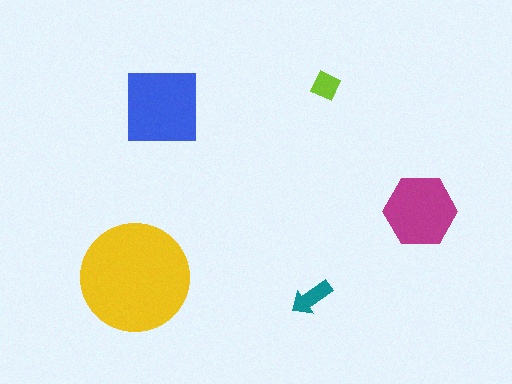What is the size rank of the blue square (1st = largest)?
2nd.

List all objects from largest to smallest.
The yellow circle, the blue square, the magenta hexagon, the teal arrow, the lime diamond.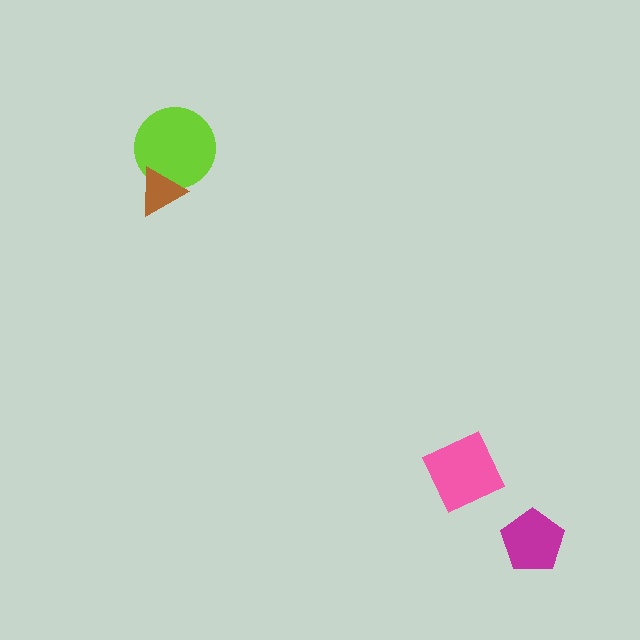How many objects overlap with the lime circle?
1 object overlaps with the lime circle.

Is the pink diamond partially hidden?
No, no other shape covers it.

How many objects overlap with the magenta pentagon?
0 objects overlap with the magenta pentagon.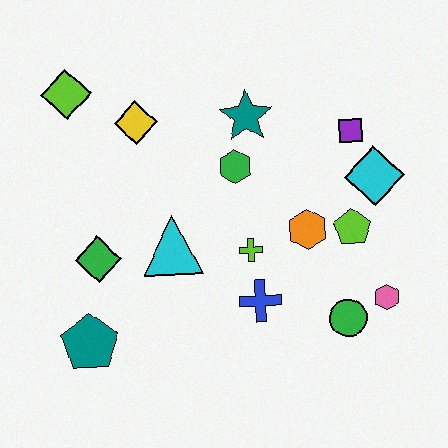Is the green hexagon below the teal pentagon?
No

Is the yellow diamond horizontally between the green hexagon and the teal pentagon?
Yes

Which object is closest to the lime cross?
The blue cross is closest to the lime cross.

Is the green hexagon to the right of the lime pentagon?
No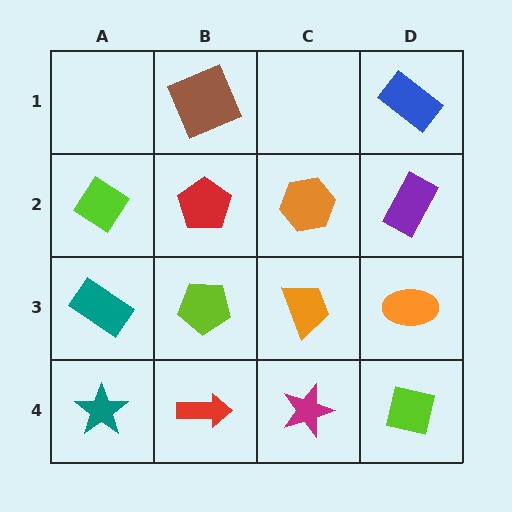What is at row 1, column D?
A blue rectangle.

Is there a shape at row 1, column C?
No, that cell is empty.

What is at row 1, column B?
A brown square.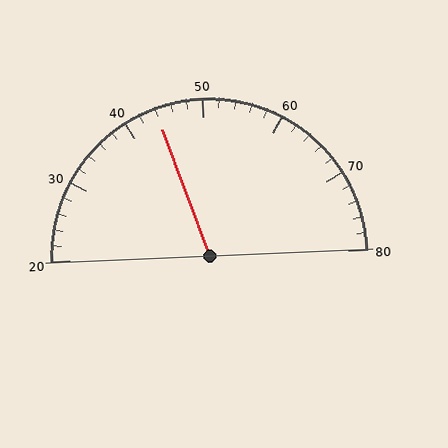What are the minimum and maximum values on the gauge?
The gauge ranges from 20 to 80.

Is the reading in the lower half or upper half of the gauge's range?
The reading is in the lower half of the range (20 to 80).